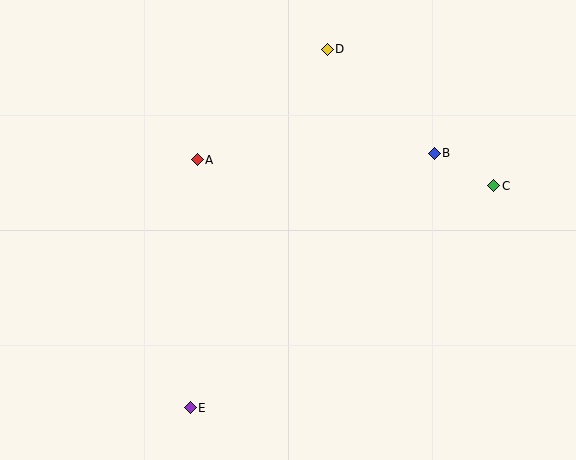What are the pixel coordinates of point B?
Point B is at (434, 153).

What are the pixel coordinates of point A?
Point A is at (197, 160).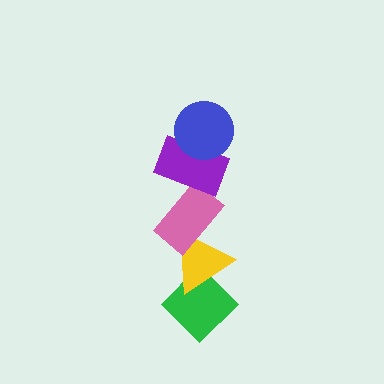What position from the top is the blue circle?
The blue circle is 1st from the top.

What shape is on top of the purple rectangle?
The blue circle is on top of the purple rectangle.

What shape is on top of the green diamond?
The yellow triangle is on top of the green diamond.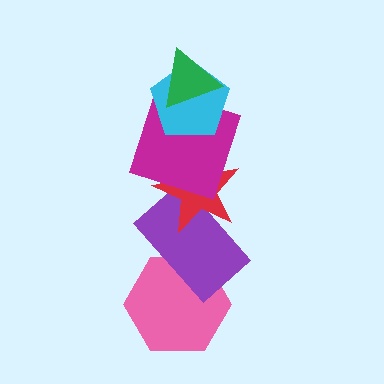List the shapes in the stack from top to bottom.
From top to bottom: the green triangle, the cyan pentagon, the magenta square, the red star, the purple rectangle, the pink hexagon.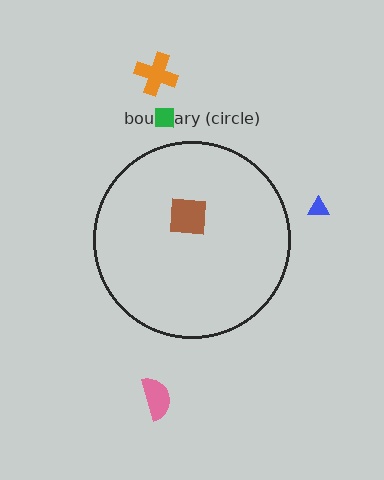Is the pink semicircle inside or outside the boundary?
Outside.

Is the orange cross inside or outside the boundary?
Outside.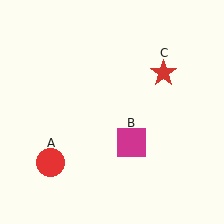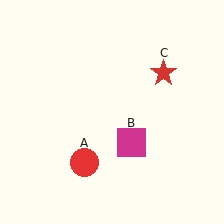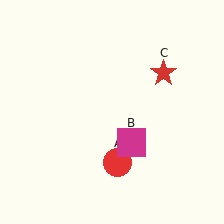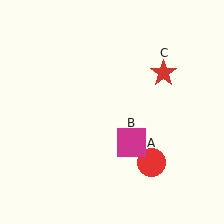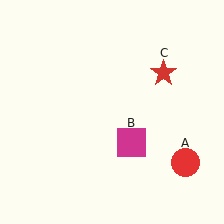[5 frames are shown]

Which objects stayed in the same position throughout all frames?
Magenta square (object B) and red star (object C) remained stationary.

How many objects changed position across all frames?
1 object changed position: red circle (object A).